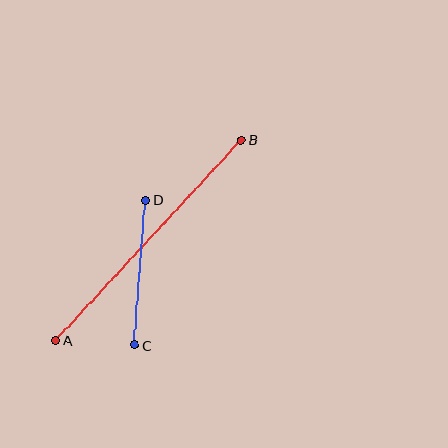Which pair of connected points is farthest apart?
Points A and B are farthest apart.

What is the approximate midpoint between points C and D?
The midpoint is at approximately (140, 273) pixels.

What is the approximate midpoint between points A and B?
The midpoint is at approximately (149, 240) pixels.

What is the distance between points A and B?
The distance is approximately 273 pixels.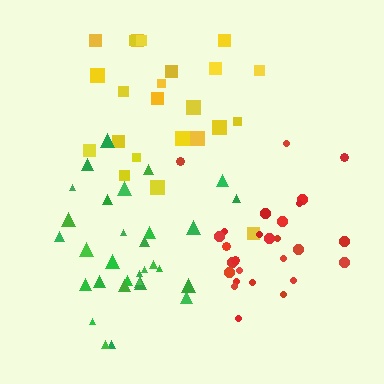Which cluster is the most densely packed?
Red.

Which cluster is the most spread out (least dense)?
Yellow.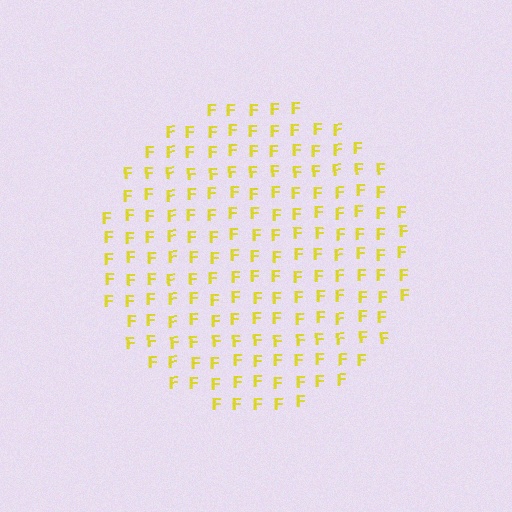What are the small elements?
The small elements are letter F's.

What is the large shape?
The large shape is a circle.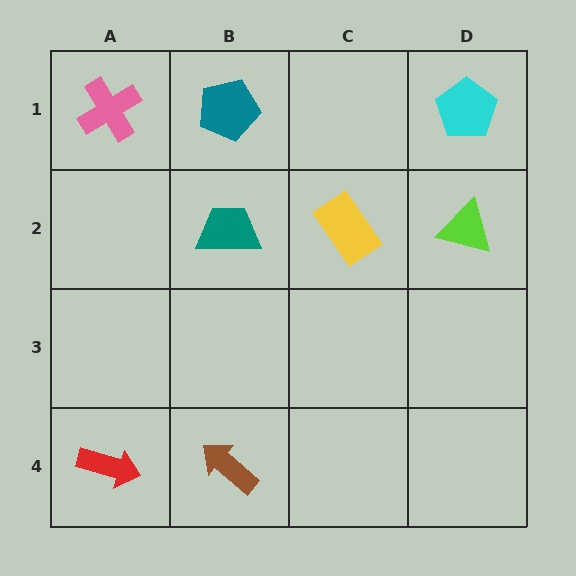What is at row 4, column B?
A brown arrow.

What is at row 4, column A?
A red arrow.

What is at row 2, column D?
A lime triangle.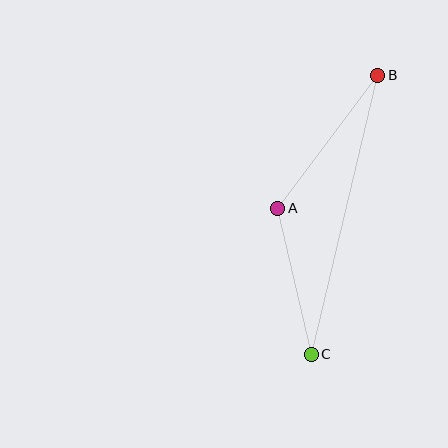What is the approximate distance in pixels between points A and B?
The distance between A and B is approximately 166 pixels.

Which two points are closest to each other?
Points A and C are closest to each other.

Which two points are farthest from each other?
Points B and C are farthest from each other.